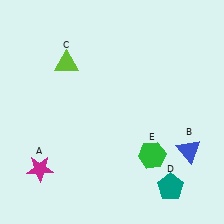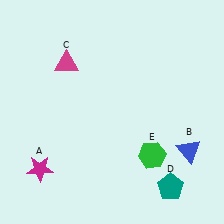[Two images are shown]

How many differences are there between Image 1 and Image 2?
There is 1 difference between the two images.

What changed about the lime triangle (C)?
In Image 1, C is lime. In Image 2, it changed to magenta.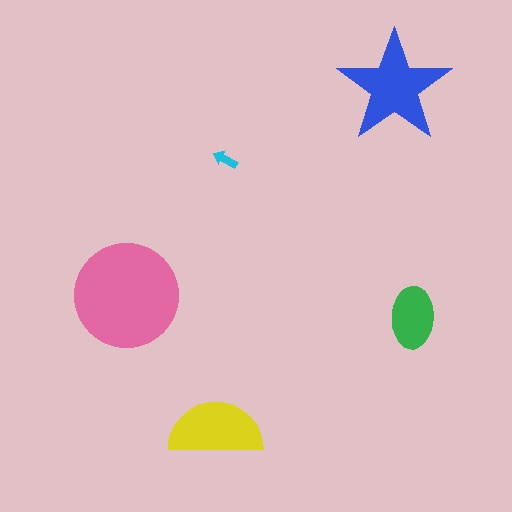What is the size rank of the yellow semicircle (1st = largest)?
3rd.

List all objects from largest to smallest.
The pink circle, the blue star, the yellow semicircle, the green ellipse, the cyan arrow.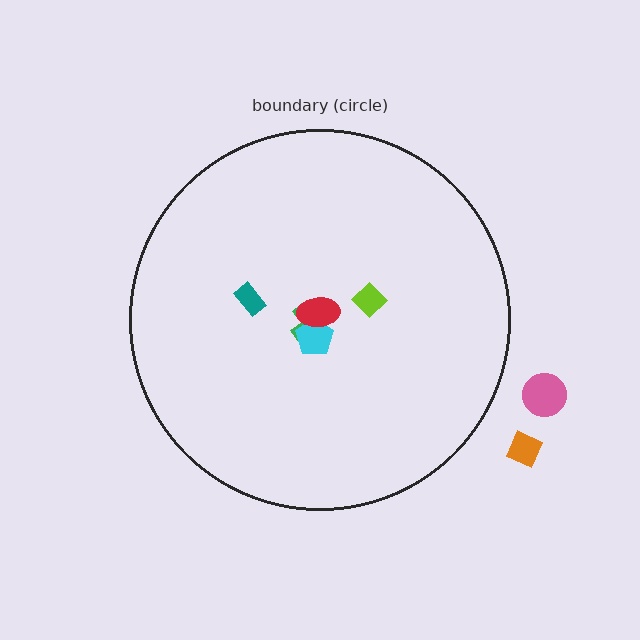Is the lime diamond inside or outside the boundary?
Inside.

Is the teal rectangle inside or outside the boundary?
Inside.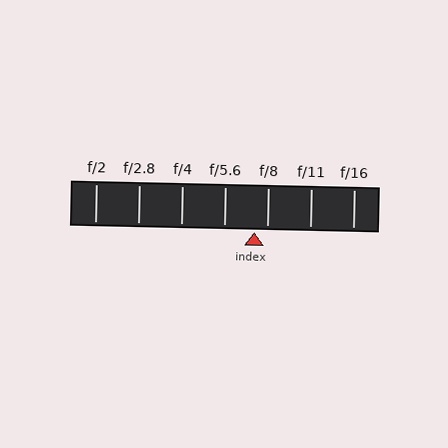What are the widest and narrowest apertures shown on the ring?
The widest aperture shown is f/2 and the narrowest is f/16.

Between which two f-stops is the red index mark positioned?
The index mark is between f/5.6 and f/8.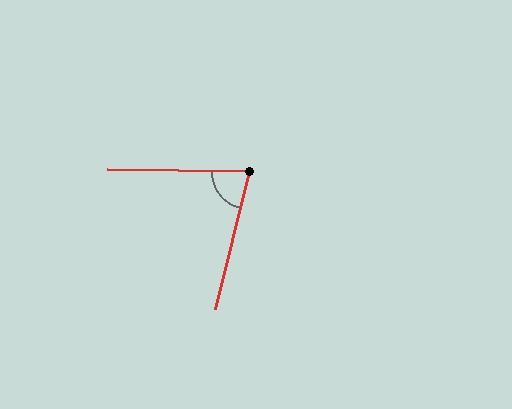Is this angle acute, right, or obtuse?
It is acute.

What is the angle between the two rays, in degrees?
Approximately 77 degrees.